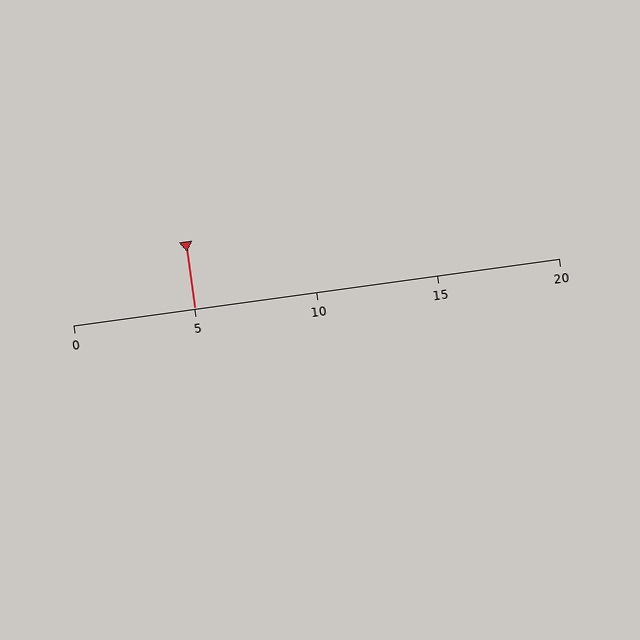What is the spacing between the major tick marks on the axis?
The major ticks are spaced 5 apart.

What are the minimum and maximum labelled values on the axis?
The axis runs from 0 to 20.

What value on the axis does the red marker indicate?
The marker indicates approximately 5.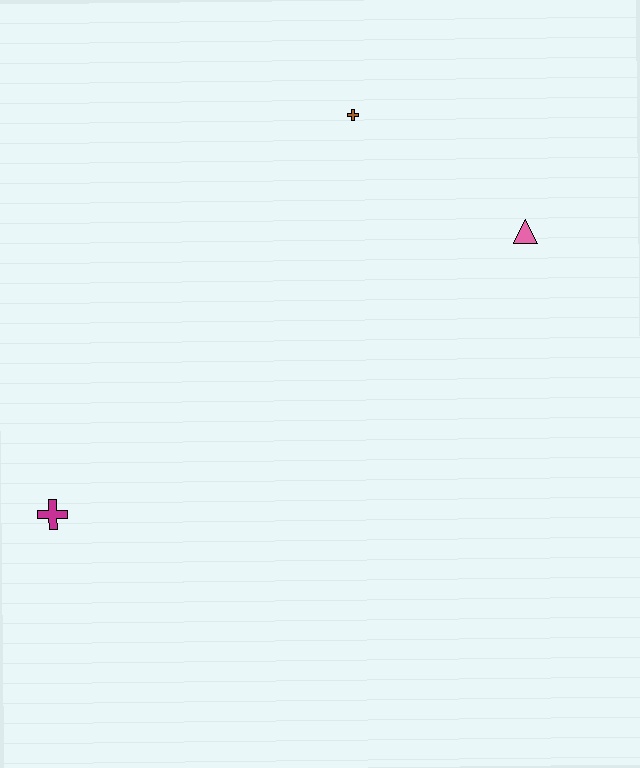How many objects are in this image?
There are 3 objects.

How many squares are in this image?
There are no squares.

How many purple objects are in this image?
There are no purple objects.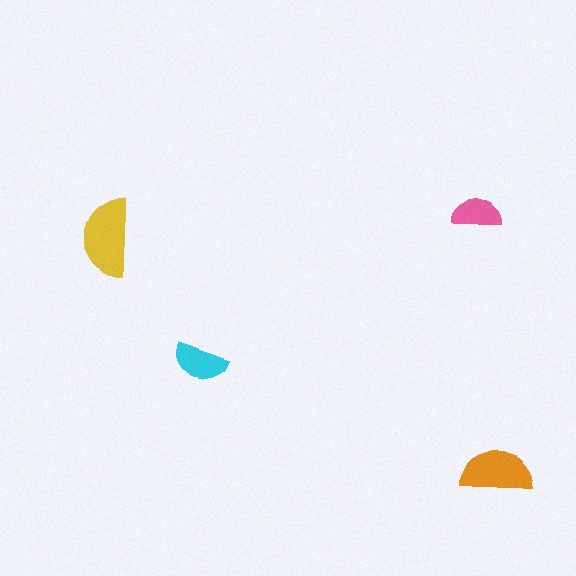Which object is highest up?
The pink semicircle is topmost.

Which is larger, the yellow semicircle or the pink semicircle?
The yellow one.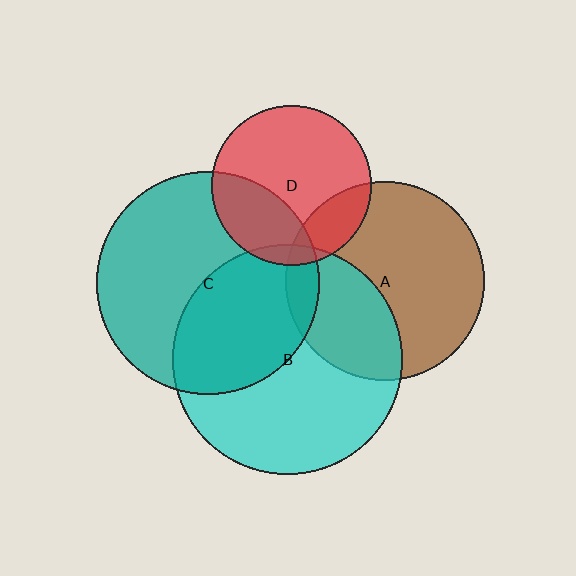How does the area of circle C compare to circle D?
Approximately 1.9 times.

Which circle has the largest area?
Circle B (cyan).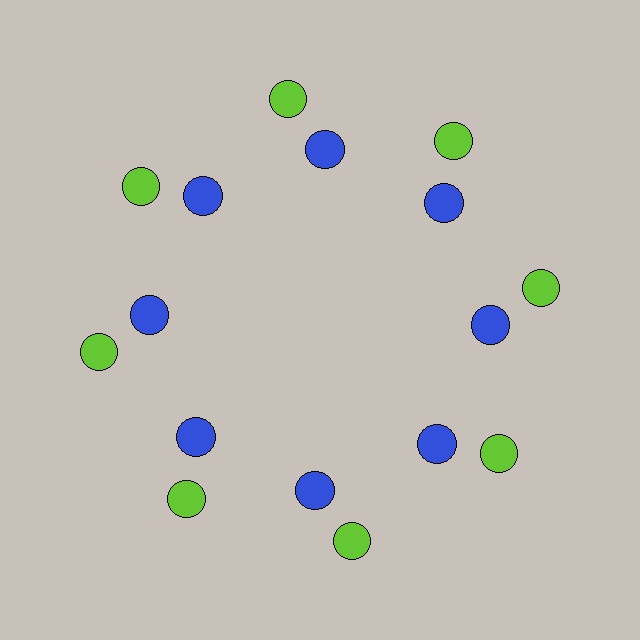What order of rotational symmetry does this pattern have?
This pattern has 8-fold rotational symmetry.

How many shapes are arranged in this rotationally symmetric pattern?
There are 16 shapes, arranged in 8 groups of 2.